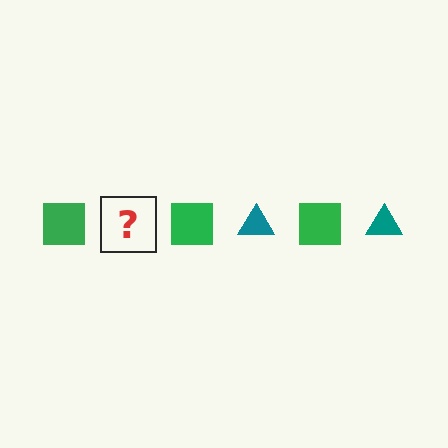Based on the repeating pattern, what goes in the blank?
The blank should be a teal triangle.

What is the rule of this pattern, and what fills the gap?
The rule is that the pattern alternates between green square and teal triangle. The gap should be filled with a teal triangle.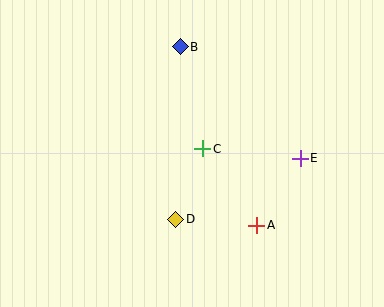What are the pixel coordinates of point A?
Point A is at (256, 225).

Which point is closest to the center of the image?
Point C at (203, 149) is closest to the center.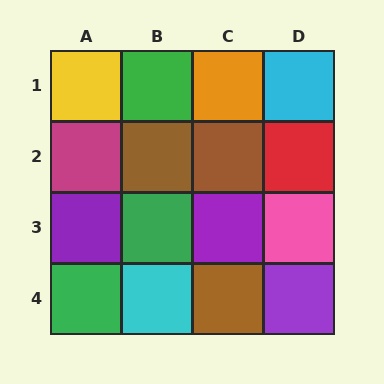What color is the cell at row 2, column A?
Magenta.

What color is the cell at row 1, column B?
Green.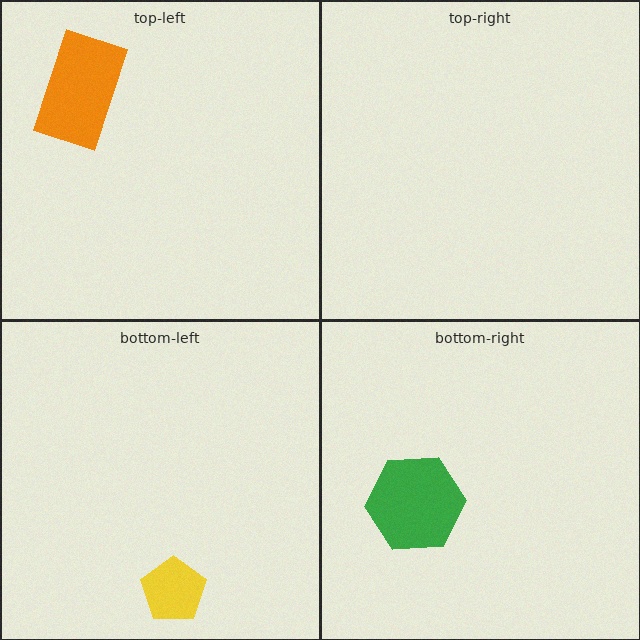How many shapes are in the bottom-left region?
1.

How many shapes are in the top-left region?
1.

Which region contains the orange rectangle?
The top-left region.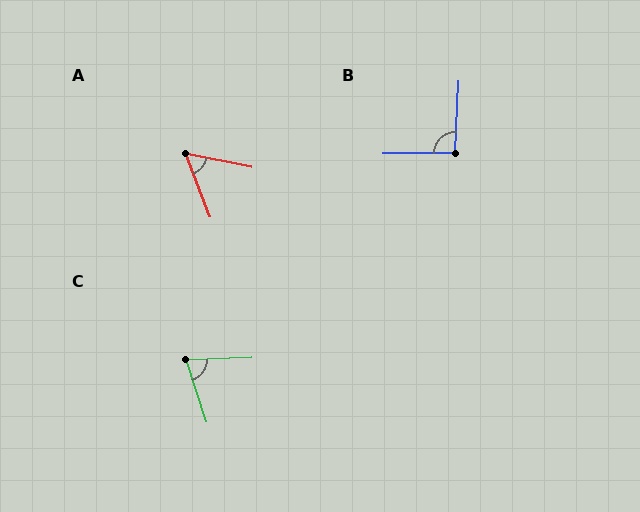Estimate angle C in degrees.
Approximately 74 degrees.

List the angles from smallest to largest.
A (57°), C (74°), B (94°).